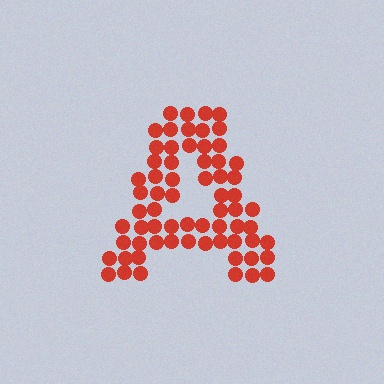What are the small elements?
The small elements are circles.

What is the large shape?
The large shape is the letter A.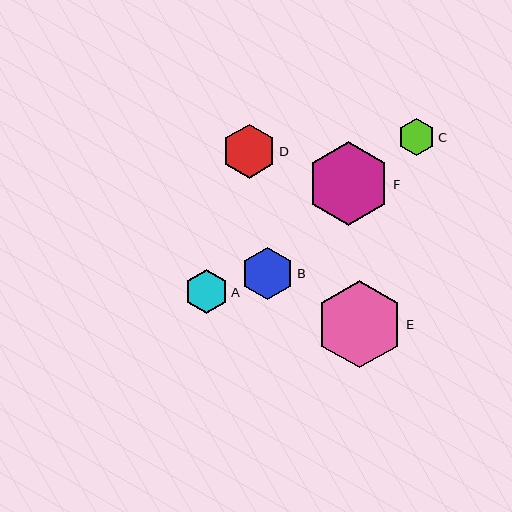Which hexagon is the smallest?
Hexagon C is the smallest with a size of approximately 37 pixels.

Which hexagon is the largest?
Hexagon E is the largest with a size of approximately 88 pixels.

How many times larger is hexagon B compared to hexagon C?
Hexagon B is approximately 1.4 times the size of hexagon C.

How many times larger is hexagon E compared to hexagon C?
Hexagon E is approximately 2.4 times the size of hexagon C.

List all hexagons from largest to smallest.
From largest to smallest: E, F, D, B, A, C.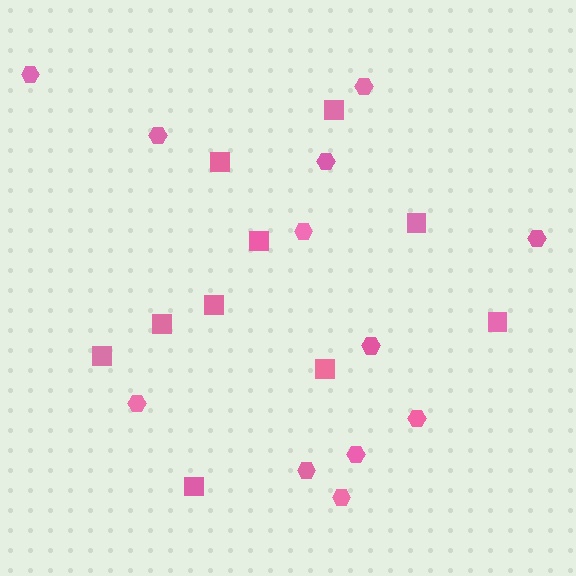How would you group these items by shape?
There are 2 groups: one group of hexagons (12) and one group of squares (10).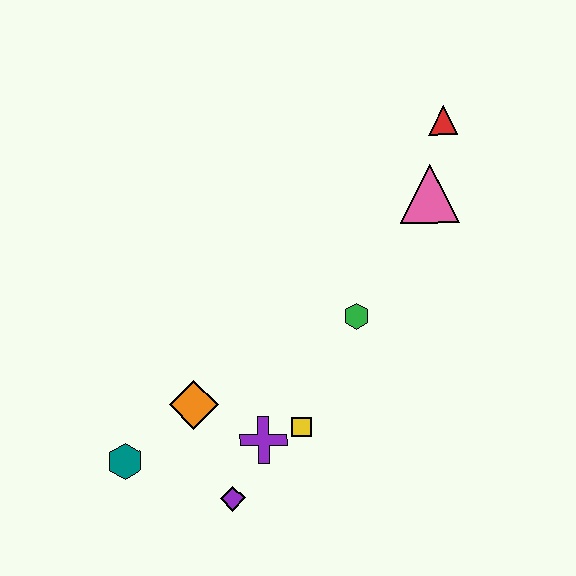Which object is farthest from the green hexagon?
The teal hexagon is farthest from the green hexagon.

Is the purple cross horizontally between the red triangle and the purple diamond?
Yes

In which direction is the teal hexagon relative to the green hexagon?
The teal hexagon is to the left of the green hexagon.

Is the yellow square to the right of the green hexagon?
No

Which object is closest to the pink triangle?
The red triangle is closest to the pink triangle.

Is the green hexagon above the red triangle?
No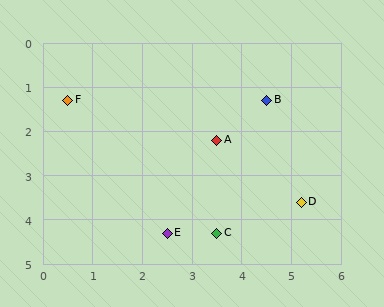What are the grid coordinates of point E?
Point E is at approximately (2.5, 4.3).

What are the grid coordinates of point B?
Point B is at approximately (4.5, 1.3).